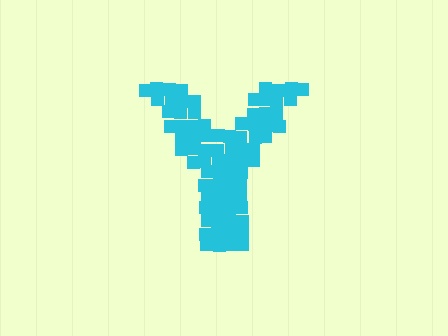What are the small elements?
The small elements are squares.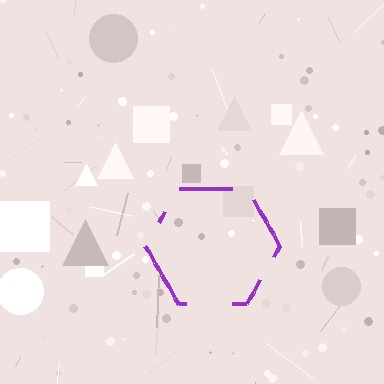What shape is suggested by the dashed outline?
The dashed outline suggests a hexagon.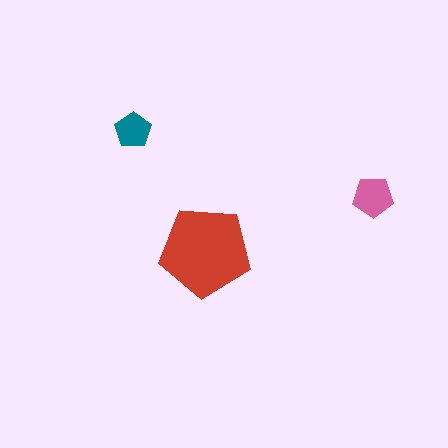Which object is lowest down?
The red pentagon is bottommost.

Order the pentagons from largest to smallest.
the red one, the pink one, the teal one.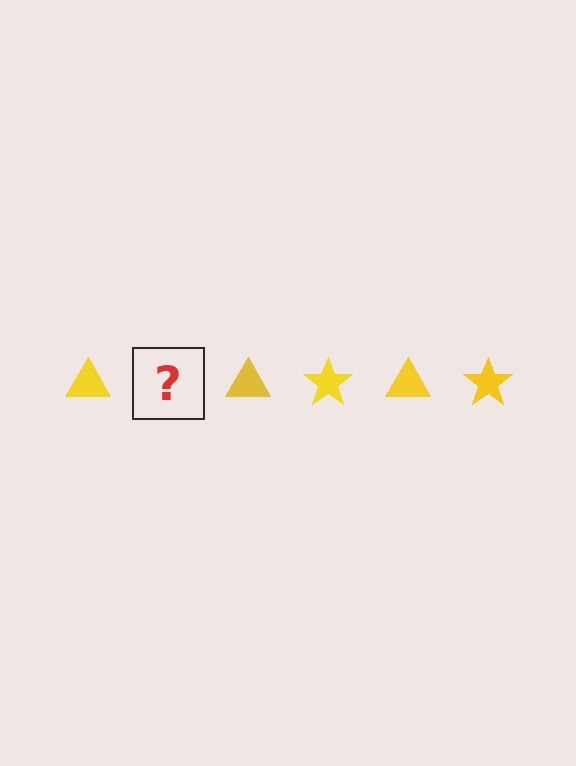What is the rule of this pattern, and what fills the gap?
The rule is that the pattern cycles through triangle, star shapes in yellow. The gap should be filled with a yellow star.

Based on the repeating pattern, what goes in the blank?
The blank should be a yellow star.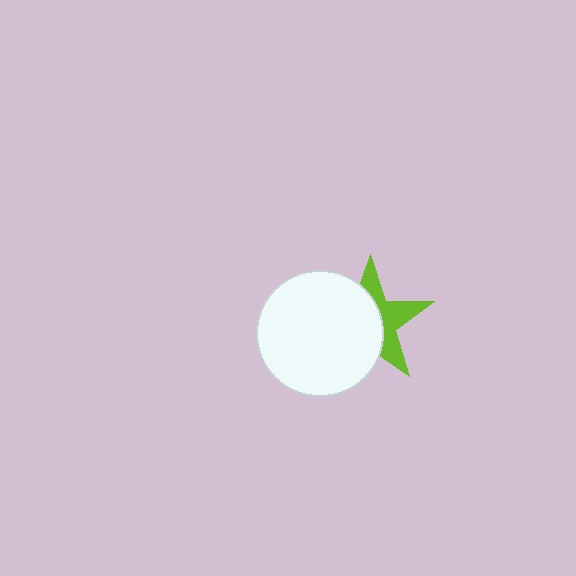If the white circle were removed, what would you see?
You would see the complete lime star.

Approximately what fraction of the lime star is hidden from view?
Roughly 58% of the lime star is hidden behind the white circle.